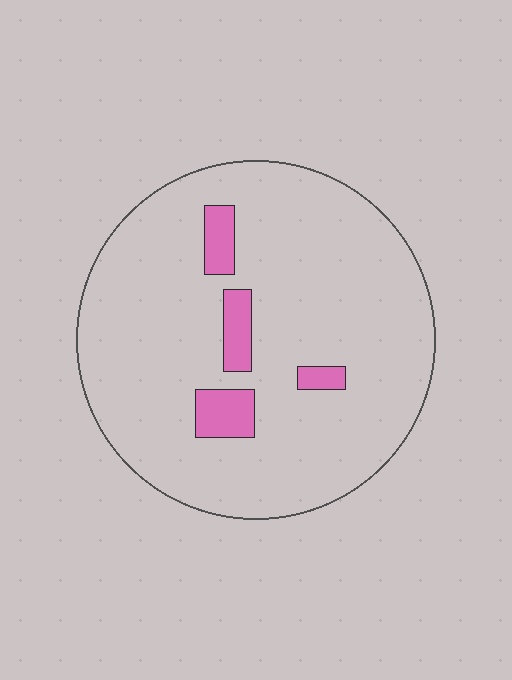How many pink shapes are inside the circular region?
4.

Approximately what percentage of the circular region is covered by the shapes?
Approximately 10%.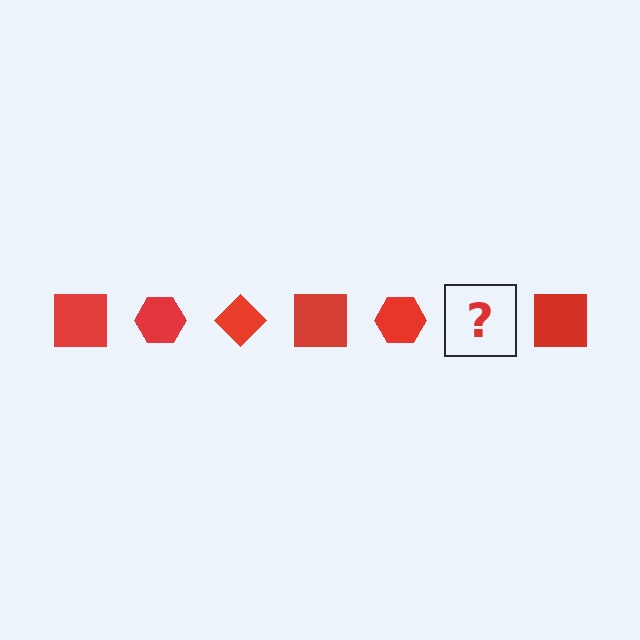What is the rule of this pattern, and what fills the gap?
The rule is that the pattern cycles through square, hexagon, diamond shapes in red. The gap should be filled with a red diamond.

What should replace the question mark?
The question mark should be replaced with a red diamond.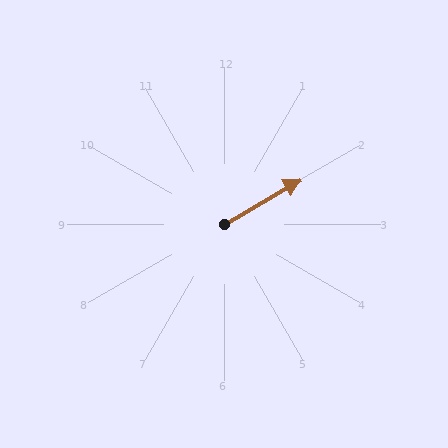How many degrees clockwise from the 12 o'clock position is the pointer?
Approximately 60 degrees.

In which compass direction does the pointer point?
Northeast.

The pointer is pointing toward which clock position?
Roughly 2 o'clock.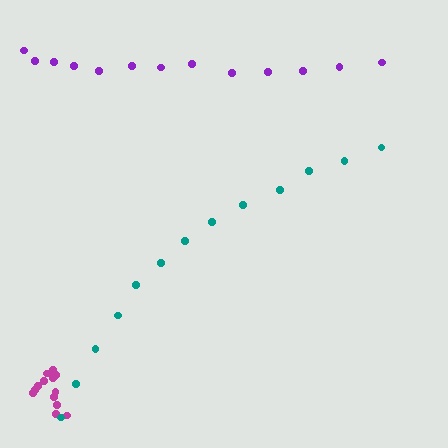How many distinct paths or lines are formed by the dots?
There are 3 distinct paths.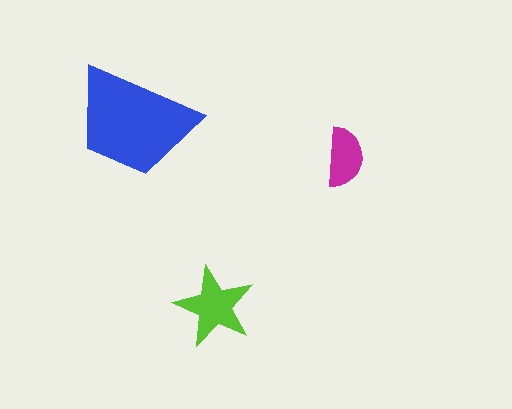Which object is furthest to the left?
The blue trapezoid is leftmost.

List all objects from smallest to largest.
The magenta semicircle, the lime star, the blue trapezoid.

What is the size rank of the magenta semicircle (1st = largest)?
3rd.